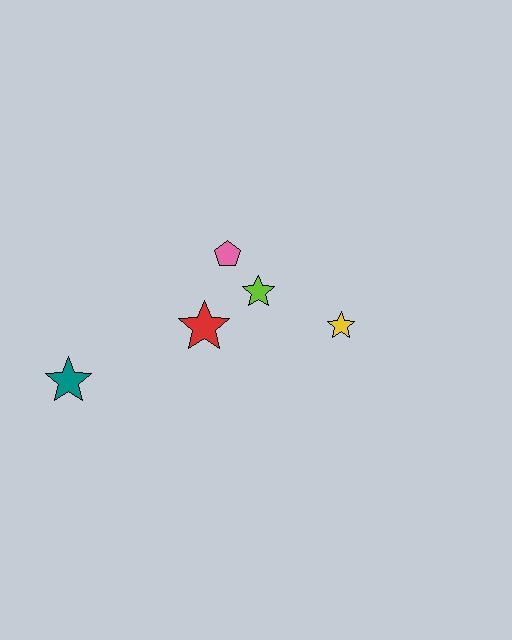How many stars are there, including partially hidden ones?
There are 4 stars.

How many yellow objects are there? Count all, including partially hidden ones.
There is 1 yellow object.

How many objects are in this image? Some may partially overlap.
There are 5 objects.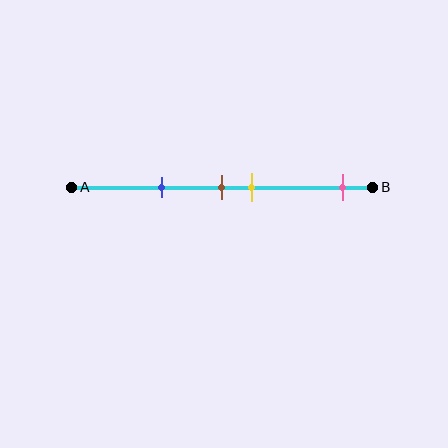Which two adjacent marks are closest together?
The brown and yellow marks are the closest adjacent pair.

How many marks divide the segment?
There are 4 marks dividing the segment.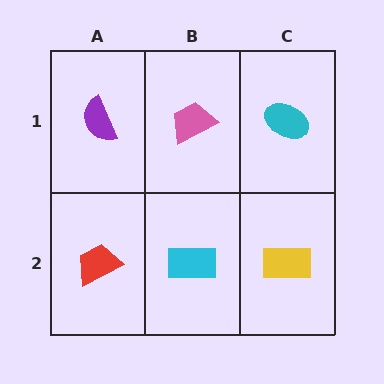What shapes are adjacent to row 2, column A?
A purple semicircle (row 1, column A), a cyan rectangle (row 2, column B).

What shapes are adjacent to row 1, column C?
A yellow rectangle (row 2, column C), a pink trapezoid (row 1, column B).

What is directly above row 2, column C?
A cyan ellipse.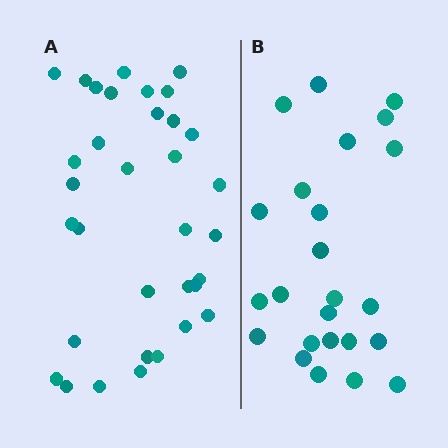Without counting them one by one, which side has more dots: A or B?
Region A (the left region) has more dots.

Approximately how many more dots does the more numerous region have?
Region A has roughly 10 or so more dots than region B.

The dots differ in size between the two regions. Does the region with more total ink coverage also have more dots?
No. Region B has more total ink coverage because its dots are larger, but region A actually contains more individual dots. Total area can be misleading — the number of items is what matters here.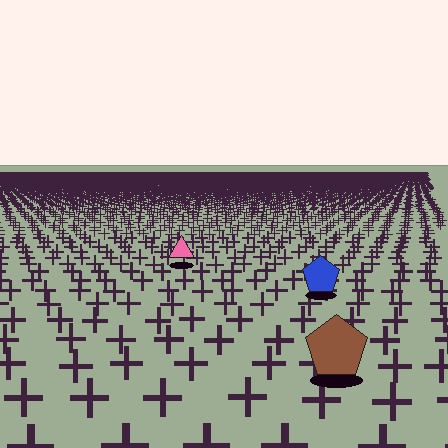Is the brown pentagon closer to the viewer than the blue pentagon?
Yes. The brown pentagon is closer — you can tell from the texture gradient: the ground texture is coarser near it.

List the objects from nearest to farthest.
From nearest to farthest: the brown pentagon, the blue pentagon, the pink triangle.